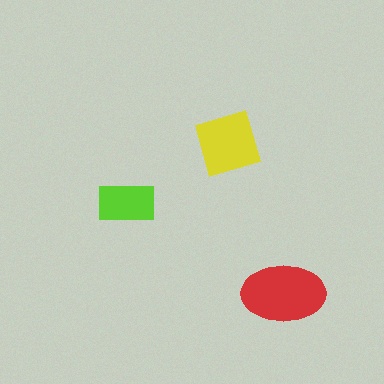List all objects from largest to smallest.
The red ellipse, the yellow square, the lime rectangle.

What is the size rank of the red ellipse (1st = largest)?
1st.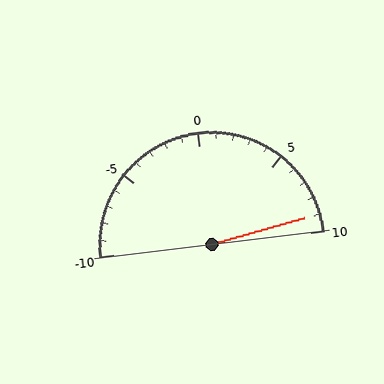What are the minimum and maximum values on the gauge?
The gauge ranges from -10 to 10.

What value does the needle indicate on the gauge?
The needle indicates approximately 9.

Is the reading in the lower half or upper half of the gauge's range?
The reading is in the upper half of the range (-10 to 10).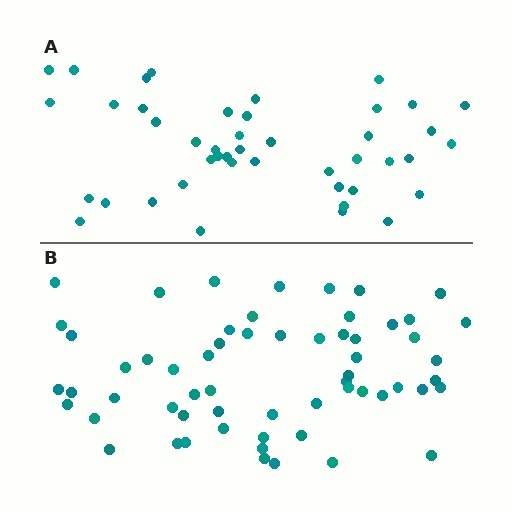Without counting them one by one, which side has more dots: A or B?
Region B (the bottom region) has more dots.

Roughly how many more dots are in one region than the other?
Region B has approximately 15 more dots than region A.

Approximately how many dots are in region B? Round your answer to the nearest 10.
About 60 dots.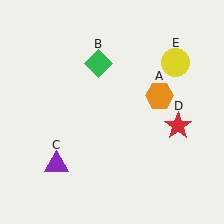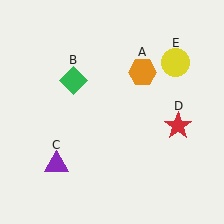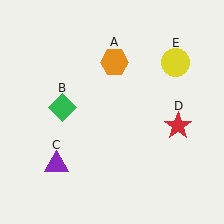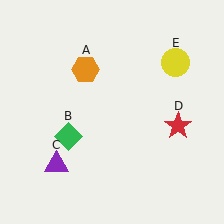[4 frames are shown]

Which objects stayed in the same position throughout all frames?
Purple triangle (object C) and red star (object D) and yellow circle (object E) remained stationary.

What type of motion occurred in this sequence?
The orange hexagon (object A), green diamond (object B) rotated counterclockwise around the center of the scene.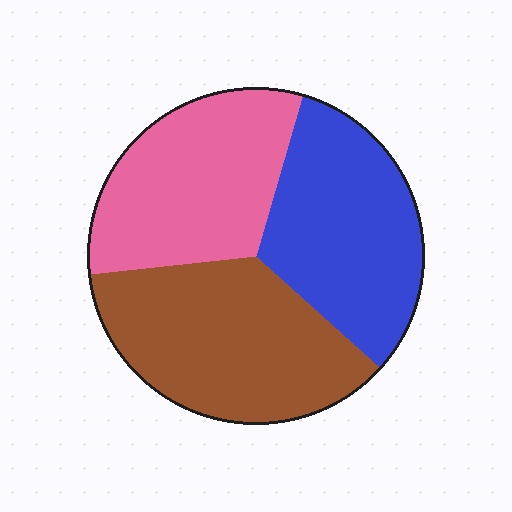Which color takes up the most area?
Brown, at roughly 35%.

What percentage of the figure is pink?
Pink covers roughly 30% of the figure.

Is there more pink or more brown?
Brown.